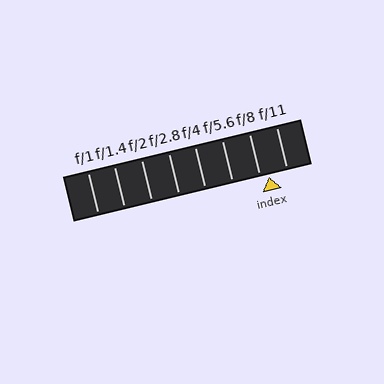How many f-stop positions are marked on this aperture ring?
There are 8 f-stop positions marked.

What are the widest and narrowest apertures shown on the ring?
The widest aperture shown is f/1 and the narrowest is f/11.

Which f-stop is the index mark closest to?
The index mark is closest to f/8.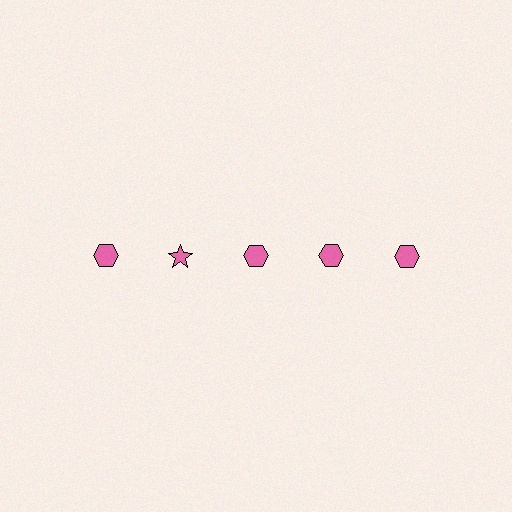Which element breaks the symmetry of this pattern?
The pink star in the top row, second from left column breaks the symmetry. All other shapes are pink hexagons.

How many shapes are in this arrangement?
There are 5 shapes arranged in a grid pattern.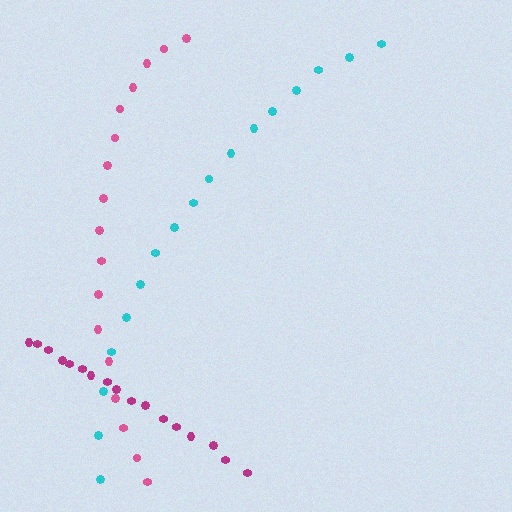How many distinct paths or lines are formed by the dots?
There are 3 distinct paths.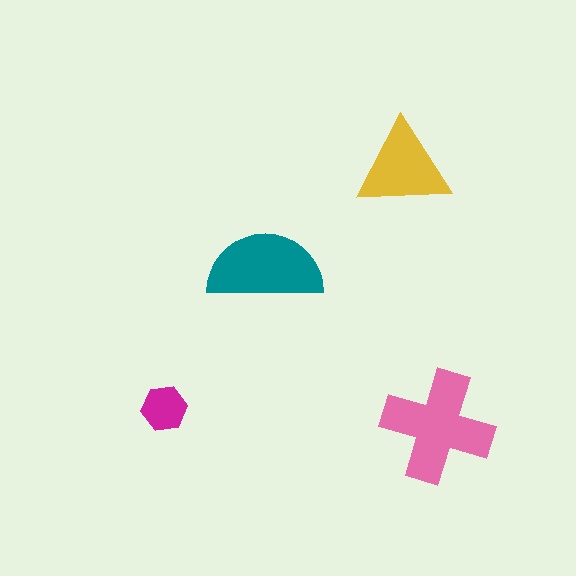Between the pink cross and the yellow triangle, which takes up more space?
The pink cross.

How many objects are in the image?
There are 4 objects in the image.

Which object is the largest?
The pink cross.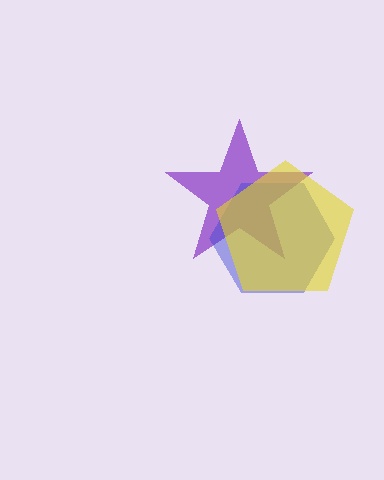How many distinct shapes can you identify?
There are 3 distinct shapes: a purple star, a blue hexagon, a yellow pentagon.